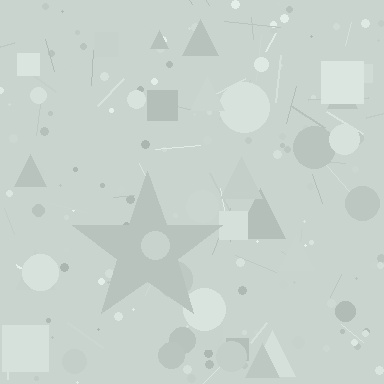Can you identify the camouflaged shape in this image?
The camouflaged shape is a star.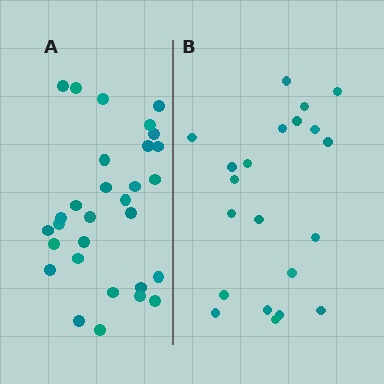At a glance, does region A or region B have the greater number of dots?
Region A (the left region) has more dots.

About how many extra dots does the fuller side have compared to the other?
Region A has roughly 8 or so more dots than region B.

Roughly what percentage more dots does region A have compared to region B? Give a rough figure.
About 45% more.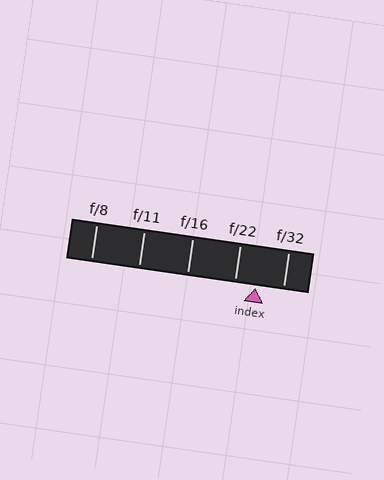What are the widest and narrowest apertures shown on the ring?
The widest aperture shown is f/8 and the narrowest is f/32.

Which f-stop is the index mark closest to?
The index mark is closest to f/22.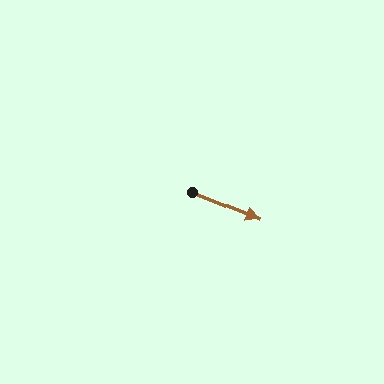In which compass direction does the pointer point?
East.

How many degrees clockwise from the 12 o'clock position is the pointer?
Approximately 112 degrees.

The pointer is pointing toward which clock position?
Roughly 4 o'clock.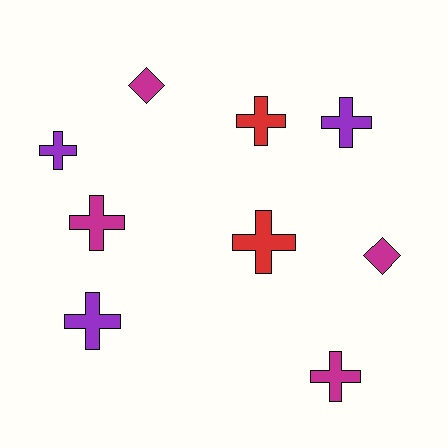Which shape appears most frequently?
Cross, with 7 objects.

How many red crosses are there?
There are 2 red crosses.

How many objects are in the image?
There are 9 objects.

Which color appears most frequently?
Magenta, with 4 objects.